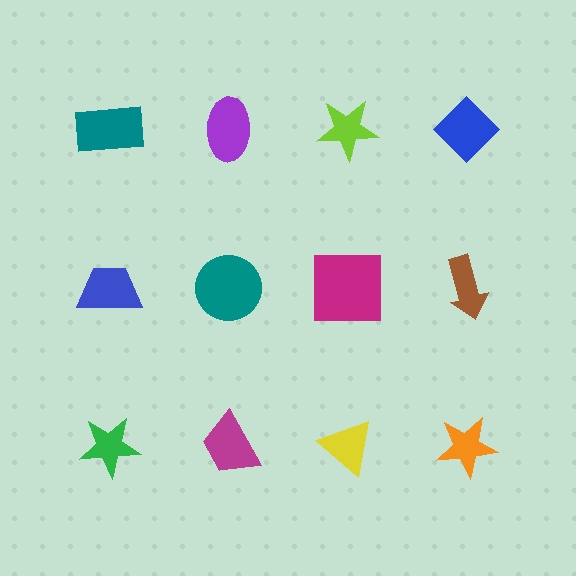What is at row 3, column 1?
A green star.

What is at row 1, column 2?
A purple ellipse.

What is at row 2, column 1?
A blue trapezoid.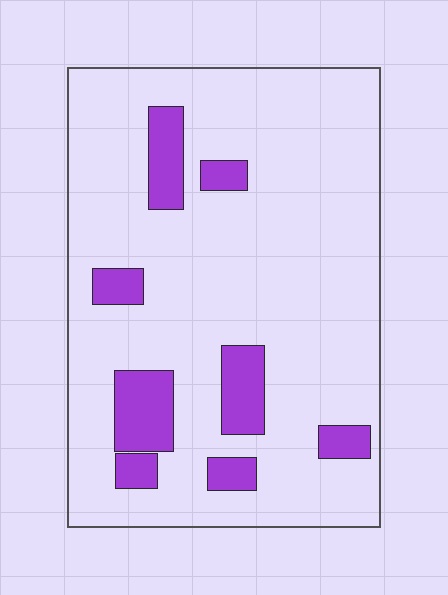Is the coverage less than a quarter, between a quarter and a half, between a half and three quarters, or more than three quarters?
Less than a quarter.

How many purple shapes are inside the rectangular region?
8.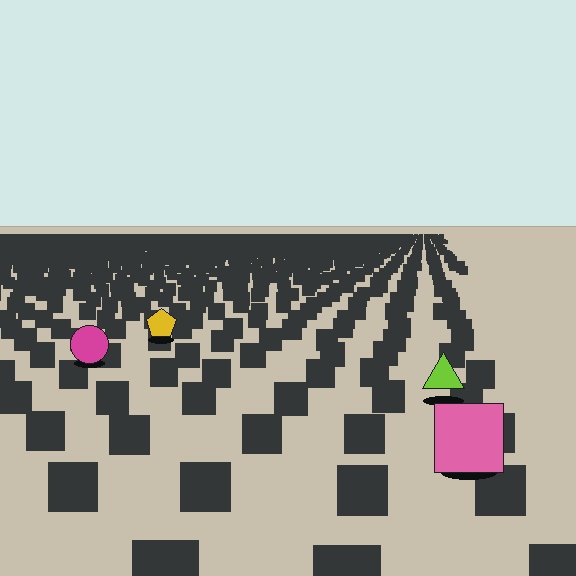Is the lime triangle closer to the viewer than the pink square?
No. The pink square is closer — you can tell from the texture gradient: the ground texture is coarser near it.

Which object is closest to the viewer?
The pink square is closest. The texture marks near it are larger and more spread out.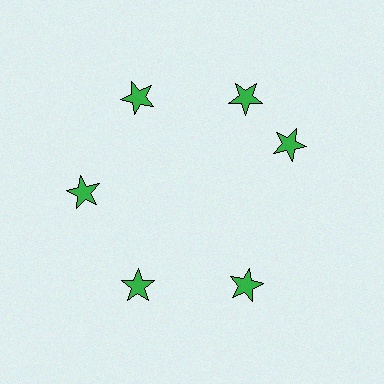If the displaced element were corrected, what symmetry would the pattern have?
It would have 6-fold rotational symmetry — the pattern would map onto itself every 60 degrees.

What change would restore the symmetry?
The symmetry would be restored by rotating it back into even spacing with its neighbors so that all 6 stars sit at equal angles and equal distance from the center.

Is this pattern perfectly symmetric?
No. The 6 green stars are arranged in a ring, but one element near the 3 o'clock position is rotated out of alignment along the ring, breaking the 6-fold rotational symmetry.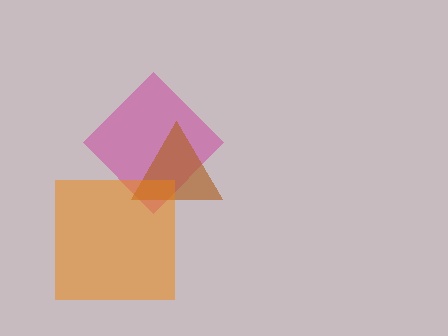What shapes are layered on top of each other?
The layered shapes are: a magenta diamond, a brown triangle, an orange square.